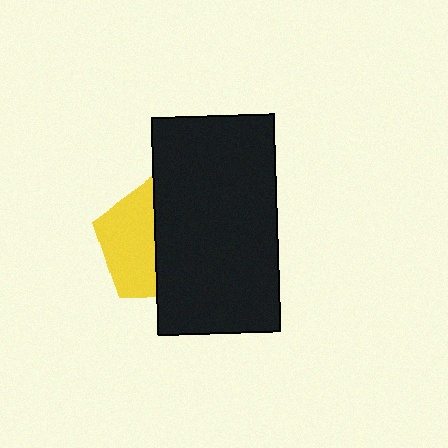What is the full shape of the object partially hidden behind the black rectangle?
The partially hidden object is a yellow pentagon.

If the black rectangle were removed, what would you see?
You would see the complete yellow pentagon.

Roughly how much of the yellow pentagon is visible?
About half of it is visible (roughly 46%).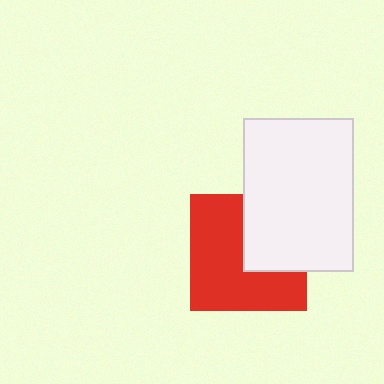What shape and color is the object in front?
The object in front is a white rectangle.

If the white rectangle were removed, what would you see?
You would see the complete red square.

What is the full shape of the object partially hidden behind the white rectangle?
The partially hidden object is a red square.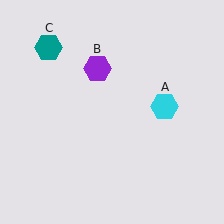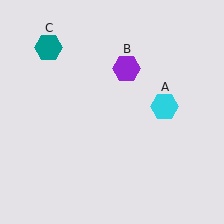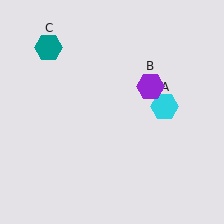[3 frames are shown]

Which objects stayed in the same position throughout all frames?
Cyan hexagon (object A) and teal hexagon (object C) remained stationary.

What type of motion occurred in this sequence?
The purple hexagon (object B) rotated clockwise around the center of the scene.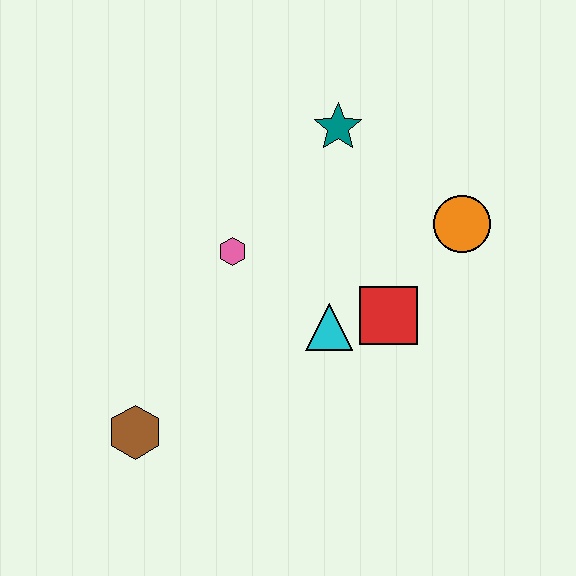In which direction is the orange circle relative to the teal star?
The orange circle is to the right of the teal star.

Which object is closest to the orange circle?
The red square is closest to the orange circle.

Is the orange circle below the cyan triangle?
No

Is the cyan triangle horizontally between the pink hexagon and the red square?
Yes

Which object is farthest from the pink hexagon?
The orange circle is farthest from the pink hexagon.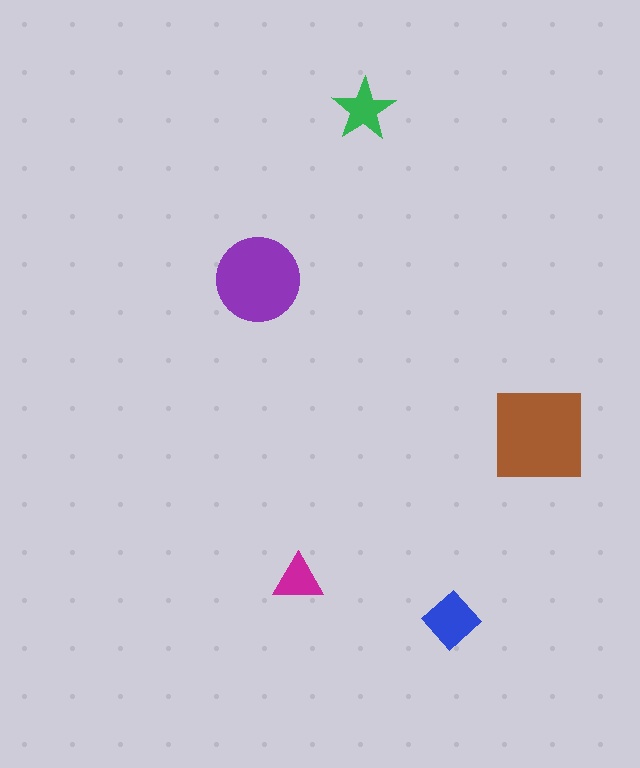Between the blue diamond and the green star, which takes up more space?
The blue diamond.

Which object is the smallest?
The magenta triangle.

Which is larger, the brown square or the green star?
The brown square.